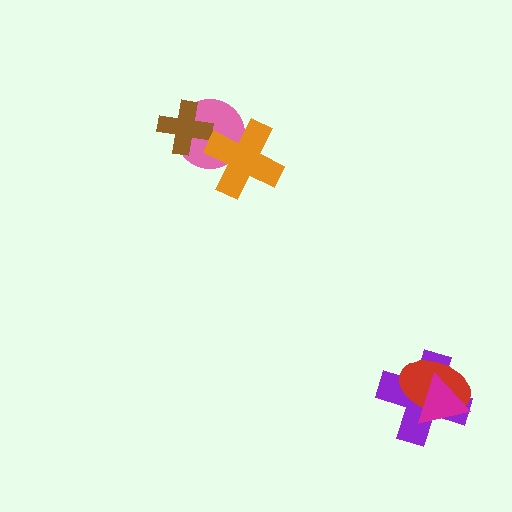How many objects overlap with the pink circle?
2 objects overlap with the pink circle.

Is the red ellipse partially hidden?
Yes, it is partially covered by another shape.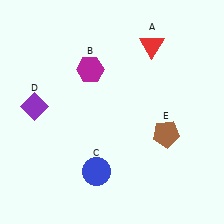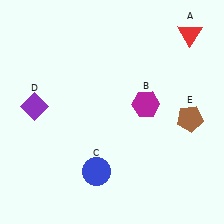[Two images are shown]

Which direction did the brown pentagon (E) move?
The brown pentagon (E) moved right.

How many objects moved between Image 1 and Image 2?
3 objects moved between the two images.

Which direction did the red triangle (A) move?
The red triangle (A) moved right.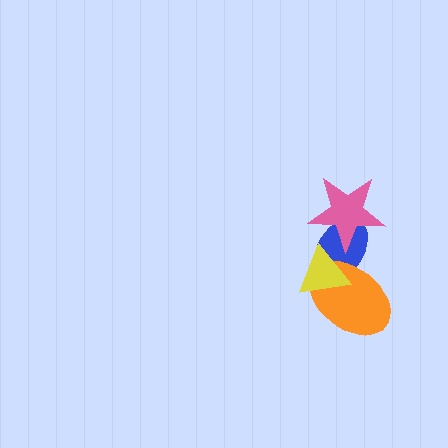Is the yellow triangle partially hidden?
No, no other shape covers it.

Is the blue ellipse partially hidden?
Yes, it is partially covered by another shape.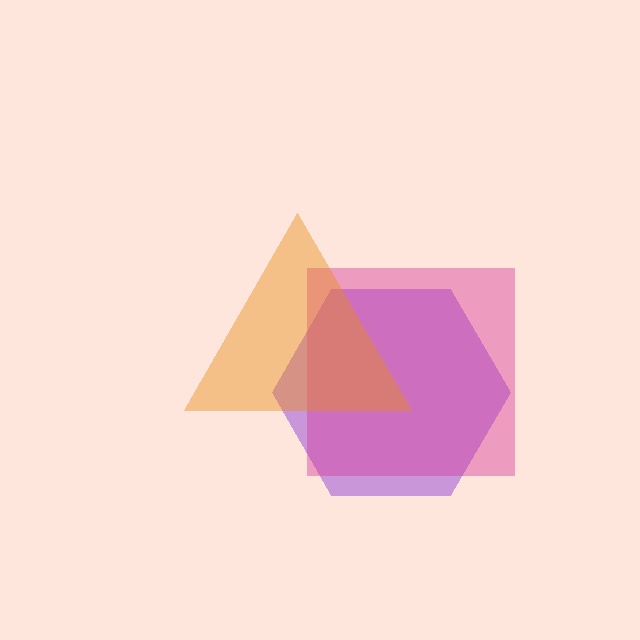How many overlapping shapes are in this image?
There are 3 overlapping shapes in the image.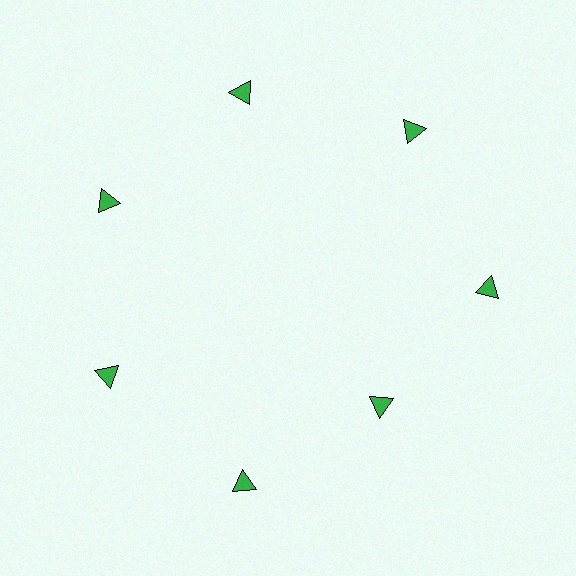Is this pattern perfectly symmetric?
No. The 7 green triangles are arranged in a ring, but one element near the 5 o'clock position is pulled inward toward the center, breaking the 7-fold rotational symmetry.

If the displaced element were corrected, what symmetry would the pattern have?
It would have 7-fold rotational symmetry — the pattern would map onto itself every 51 degrees.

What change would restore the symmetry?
The symmetry would be restored by moving it outward, back onto the ring so that all 7 triangles sit at equal angles and equal distance from the center.